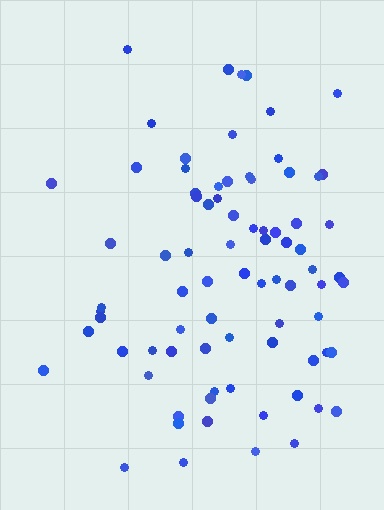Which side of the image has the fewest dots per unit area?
The left.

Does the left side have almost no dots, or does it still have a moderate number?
Still a moderate number, just noticeably fewer than the right.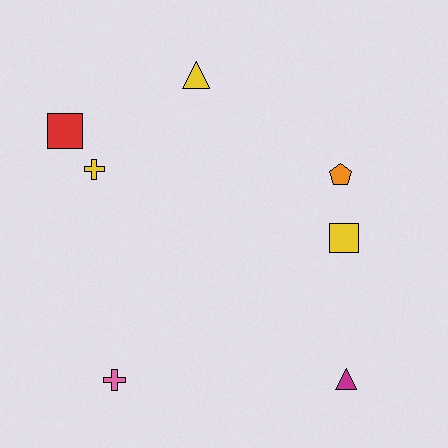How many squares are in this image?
There are 2 squares.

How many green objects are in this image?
There are no green objects.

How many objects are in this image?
There are 7 objects.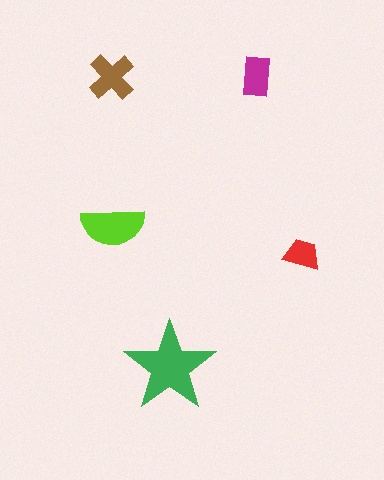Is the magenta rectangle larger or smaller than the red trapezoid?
Larger.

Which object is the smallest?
The red trapezoid.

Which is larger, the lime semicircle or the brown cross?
The lime semicircle.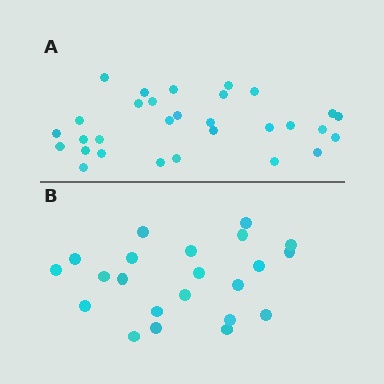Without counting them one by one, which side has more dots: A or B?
Region A (the top region) has more dots.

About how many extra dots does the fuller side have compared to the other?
Region A has roughly 8 or so more dots than region B.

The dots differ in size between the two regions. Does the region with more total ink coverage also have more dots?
No. Region B has more total ink coverage because its dots are larger, but region A actually contains more individual dots. Total area can be misleading — the number of items is what matters here.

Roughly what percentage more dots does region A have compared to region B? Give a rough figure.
About 35% more.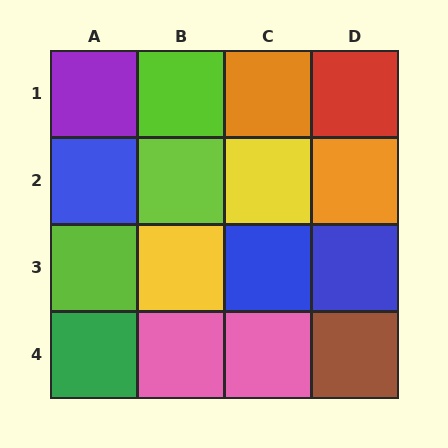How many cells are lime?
3 cells are lime.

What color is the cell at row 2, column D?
Orange.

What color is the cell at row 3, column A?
Lime.